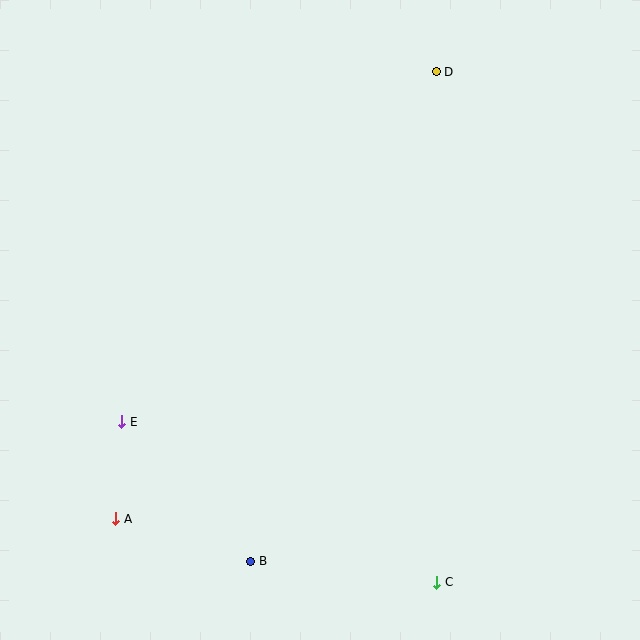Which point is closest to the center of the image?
Point E at (122, 422) is closest to the center.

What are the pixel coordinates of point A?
Point A is at (116, 519).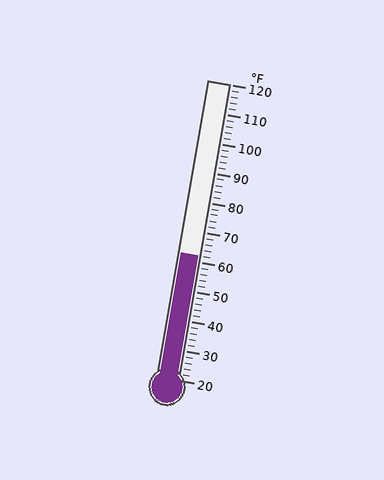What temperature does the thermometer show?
The thermometer shows approximately 62°F.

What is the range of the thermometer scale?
The thermometer scale ranges from 20°F to 120°F.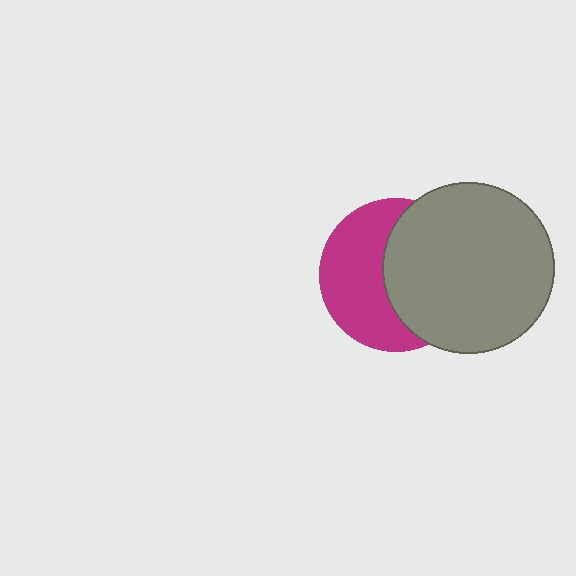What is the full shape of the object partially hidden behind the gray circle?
The partially hidden object is a magenta circle.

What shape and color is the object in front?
The object in front is a gray circle.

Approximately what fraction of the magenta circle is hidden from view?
Roughly 51% of the magenta circle is hidden behind the gray circle.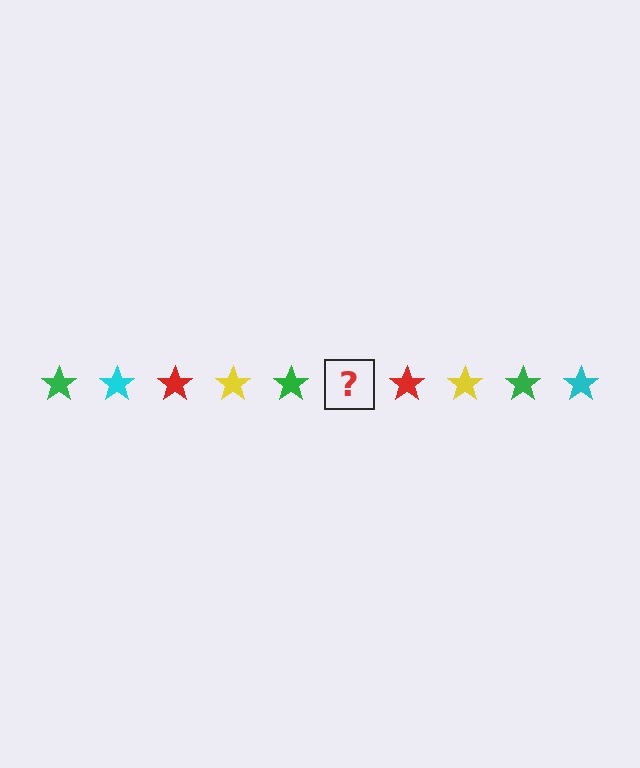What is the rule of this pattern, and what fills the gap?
The rule is that the pattern cycles through green, cyan, red, yellow stars. The gap should be filled with a cyan star.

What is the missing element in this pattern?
The missing element is a cyan star.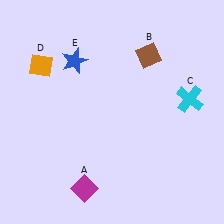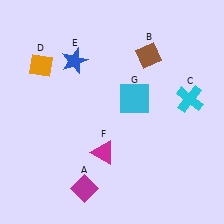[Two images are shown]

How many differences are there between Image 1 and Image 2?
There are 2 differences between the two images.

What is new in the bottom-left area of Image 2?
A magenta triangle (F) was added in the bottom-left area of Image 2.